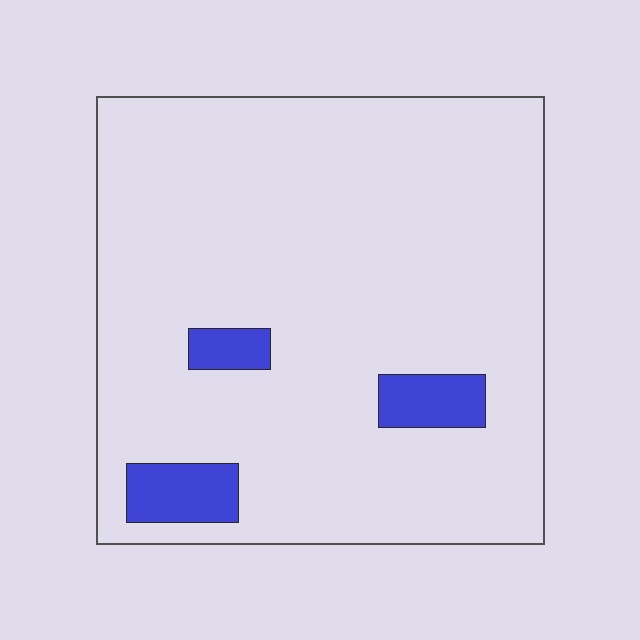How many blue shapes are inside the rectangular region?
3.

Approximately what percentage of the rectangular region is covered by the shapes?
Approximately 10%.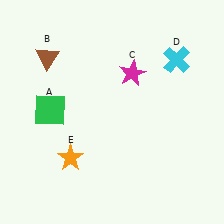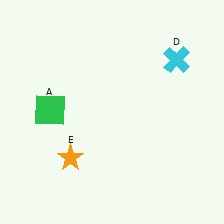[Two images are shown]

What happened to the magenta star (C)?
The magenta star (C) was removed in Image 2. It was in the top-right area of Image 1.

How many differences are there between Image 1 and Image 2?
There are 2 differences between the two images.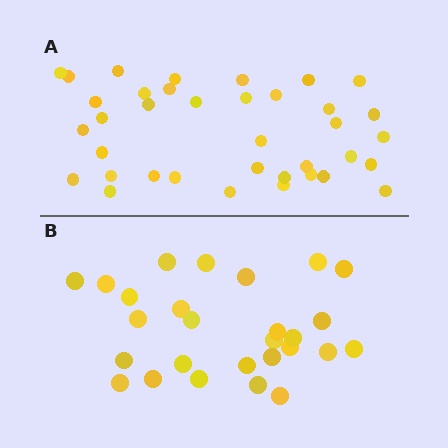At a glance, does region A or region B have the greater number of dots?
Region A (the top region) has more dots.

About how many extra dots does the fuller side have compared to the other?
Region A has roughly 10 or so more dots than region B.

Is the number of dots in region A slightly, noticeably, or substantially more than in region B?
Region A has noticeably more, but not dramatically so. The ratio is roughly 1.4 to 1.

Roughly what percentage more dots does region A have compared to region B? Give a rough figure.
About 35% more.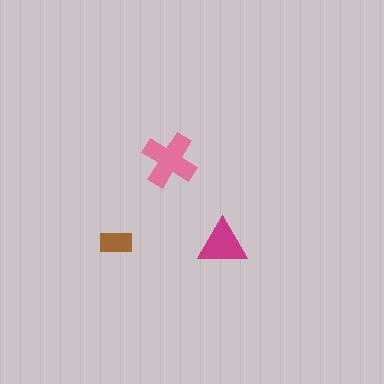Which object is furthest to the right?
The magenta triangle is rightmost.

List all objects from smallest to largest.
The brown rectangle, the magenta triangle, the pink cross.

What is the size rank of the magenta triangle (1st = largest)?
2nd.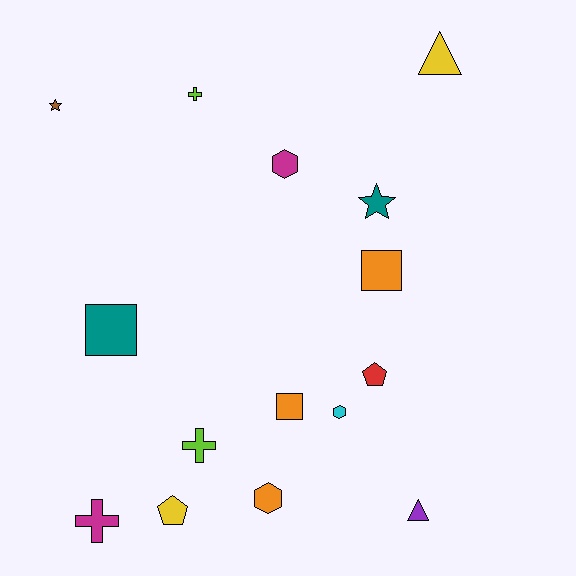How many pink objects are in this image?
There are no pink objects.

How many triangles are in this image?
There are 2 triangles.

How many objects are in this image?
There are 15 objects.